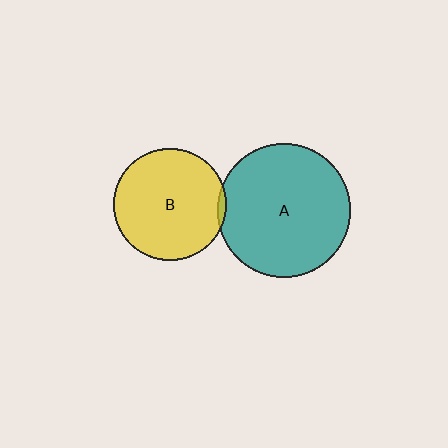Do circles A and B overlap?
Yes.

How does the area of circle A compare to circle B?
Approximately 1.4 times.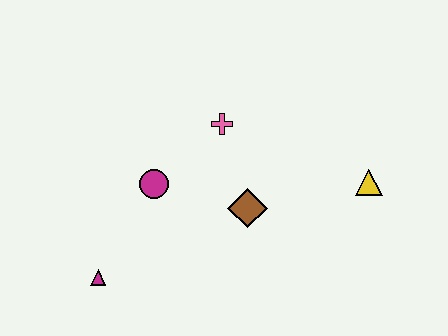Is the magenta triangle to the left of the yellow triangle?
Yes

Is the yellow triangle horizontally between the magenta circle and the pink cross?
No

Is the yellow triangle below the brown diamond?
No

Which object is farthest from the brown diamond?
The magenta triangle is farthest from the brown diamond.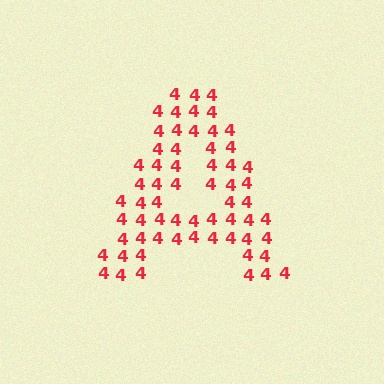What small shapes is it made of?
It is made of small digit 4's.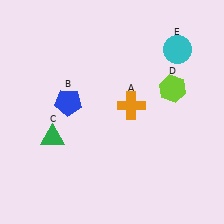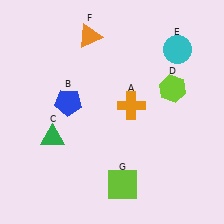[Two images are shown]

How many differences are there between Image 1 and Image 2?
There are 2 differences between the two images.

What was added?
An orange triangle (F), a lime square (G) were added in Image 2.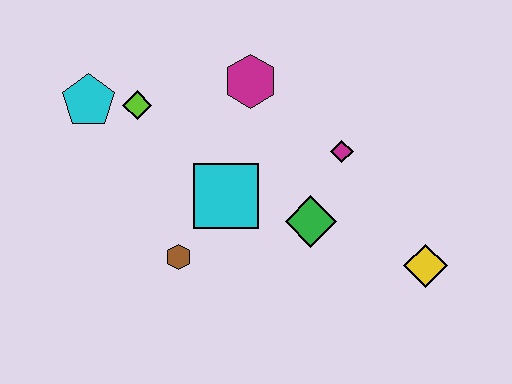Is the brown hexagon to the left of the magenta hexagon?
Yes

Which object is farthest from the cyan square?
The yellow diamond is farthest from the cyan square.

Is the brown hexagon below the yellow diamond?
No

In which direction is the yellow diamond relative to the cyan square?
The yellow diamond is to the right of the cyan square.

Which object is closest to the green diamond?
The magenta diamond is closest to the green diamond.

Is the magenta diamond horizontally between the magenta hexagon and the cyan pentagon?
No